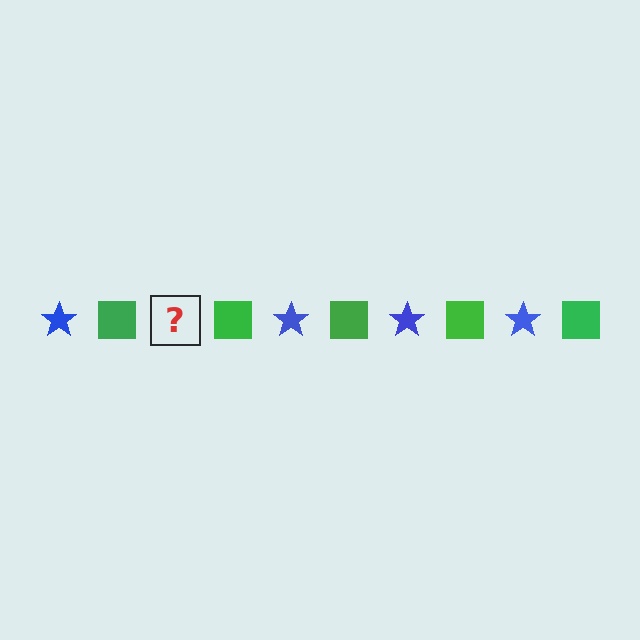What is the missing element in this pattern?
The missing element is a blue star.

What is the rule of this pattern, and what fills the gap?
The rule is that the pattern alternates between blue star and green square. The gap should be filled with a blue star.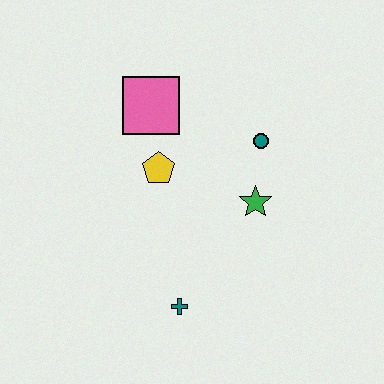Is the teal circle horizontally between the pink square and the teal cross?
No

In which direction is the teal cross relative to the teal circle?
The teal cross is below the teal circle.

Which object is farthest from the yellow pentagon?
The teal cross is farthest from the yellow pentagon.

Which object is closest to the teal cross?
The green star is closest to the teal cross.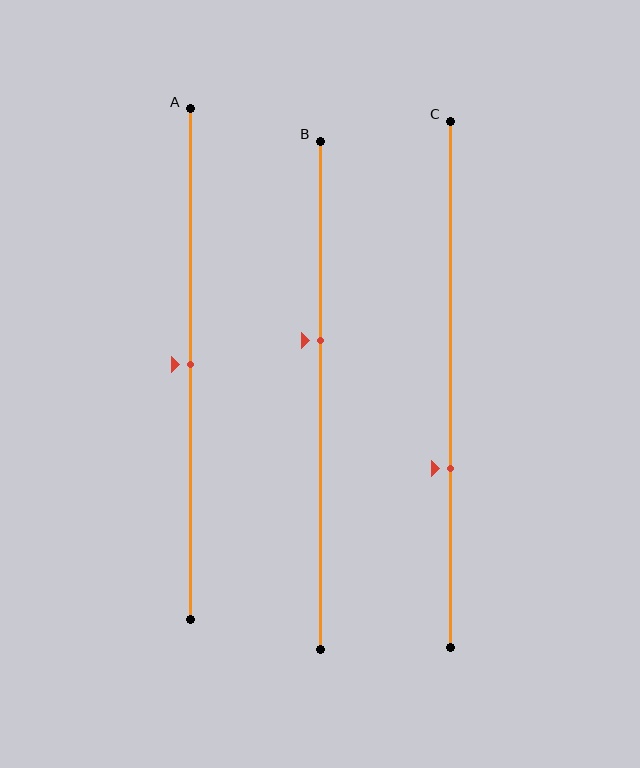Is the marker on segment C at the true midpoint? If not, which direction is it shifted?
No, the marker on segment C is shifted downward by about 16% of the segment length.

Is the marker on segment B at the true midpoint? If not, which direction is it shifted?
No, the marker on segment B is shifted upward by about 11% of the segment length.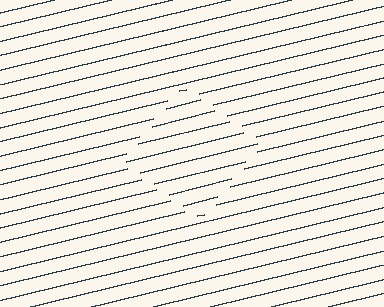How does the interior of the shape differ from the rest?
The interior of the shape contains the same grating, shifted by half a period — the contour is defined by the phase discontinuity where line-ends from the inner and outer gratings abut.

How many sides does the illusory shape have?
4 sides — the line-ends trace a square.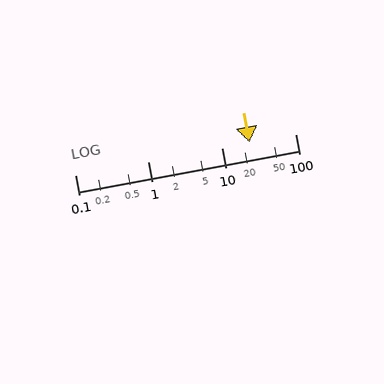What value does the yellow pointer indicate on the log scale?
The pointer indicates approximately 24.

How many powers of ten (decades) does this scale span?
The scale spans 3 decades, from 0.1 to 100.